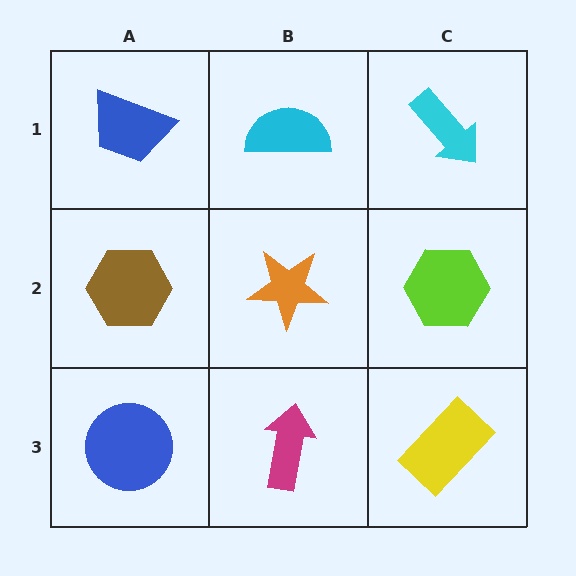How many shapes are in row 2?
3 shapes.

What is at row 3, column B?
A magenta arrow.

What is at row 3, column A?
A blue circle.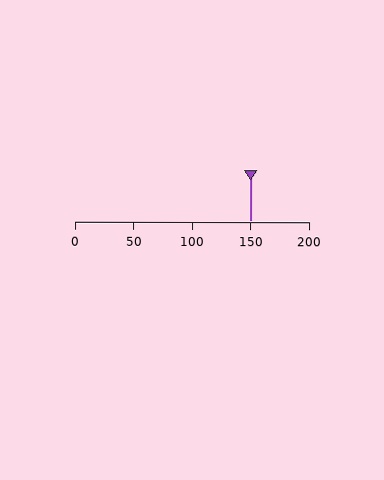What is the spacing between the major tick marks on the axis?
The major ticks are spaced 50 apart.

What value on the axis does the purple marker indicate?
The marker indicates approximately 150.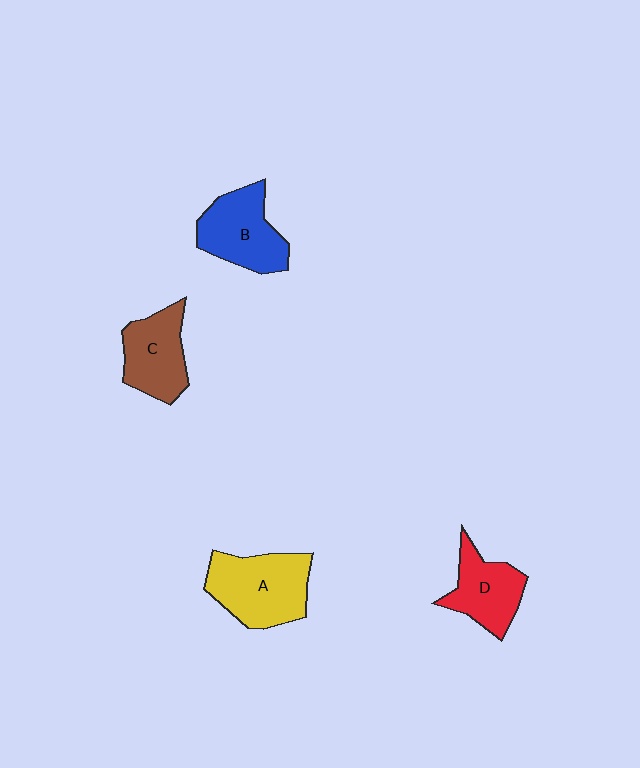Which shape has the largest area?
Shape A (yellow).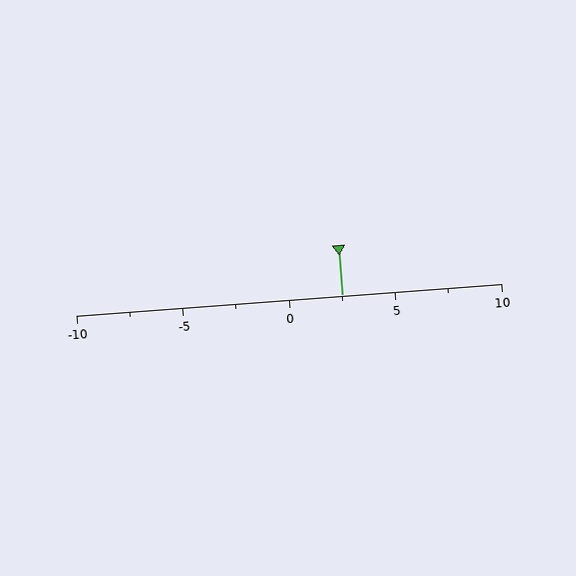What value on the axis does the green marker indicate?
The marker indicates approximately 2.5.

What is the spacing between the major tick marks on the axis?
The major ticks are spaced 5 apart.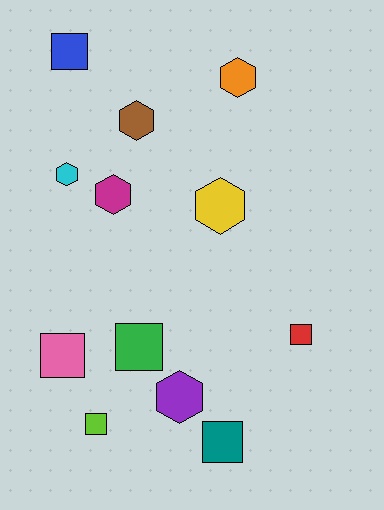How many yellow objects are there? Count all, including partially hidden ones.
There is 1 yellow object.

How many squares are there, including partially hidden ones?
There are 6 squares.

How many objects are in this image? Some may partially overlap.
There are 12 objects.